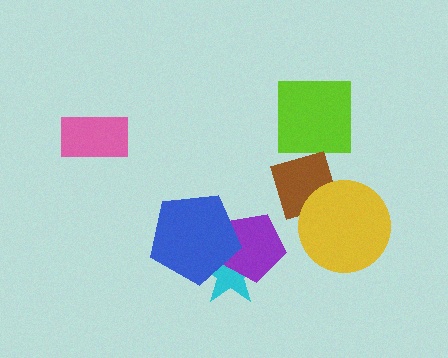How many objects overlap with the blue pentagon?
2 objects overlap with the blue pentagon.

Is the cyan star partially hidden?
Yes, it is partially covered by another shape.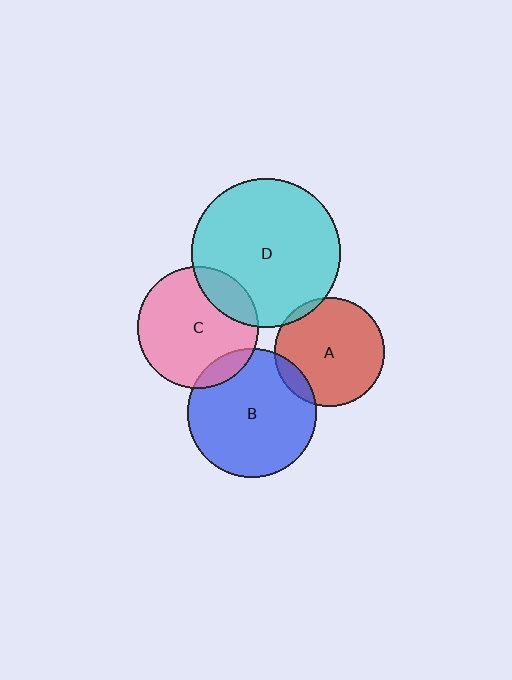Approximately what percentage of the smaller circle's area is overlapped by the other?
Approximately 5%.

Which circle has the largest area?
Circle D (cyan).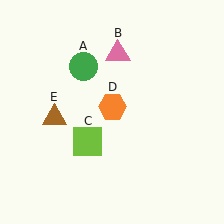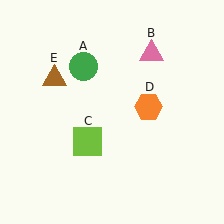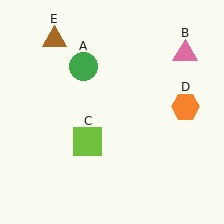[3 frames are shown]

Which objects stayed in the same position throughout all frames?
Green circle (object A) and lime square (object C) remained stationary.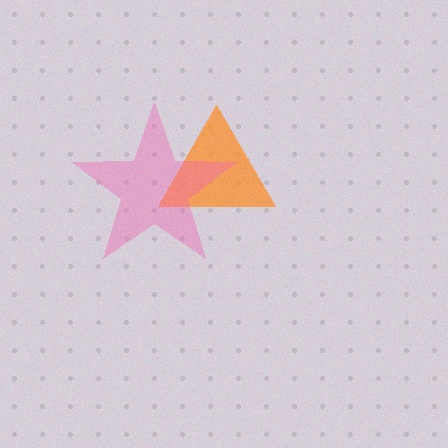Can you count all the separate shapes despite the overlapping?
Yes, there are 2 separate shapes.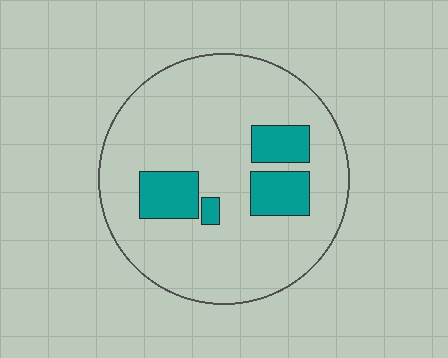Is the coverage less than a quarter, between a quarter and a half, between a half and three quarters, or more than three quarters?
Less than a quarter.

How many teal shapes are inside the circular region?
4.